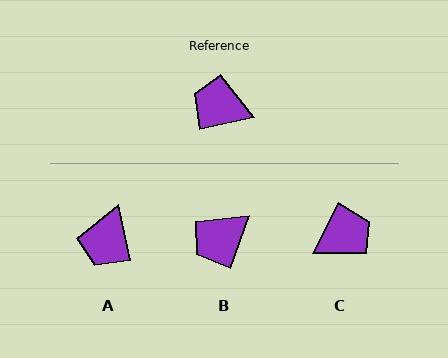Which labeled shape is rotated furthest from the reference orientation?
C, about 129 degrees away.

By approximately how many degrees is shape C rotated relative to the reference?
Approximately 129 degrees clockwise.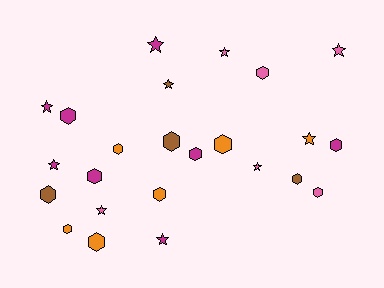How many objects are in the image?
There are 24 objects.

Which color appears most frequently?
Magenta, with 8 objects.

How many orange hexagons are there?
There are 5 orange hexagons.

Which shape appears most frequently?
Hexagon, with 14 objects.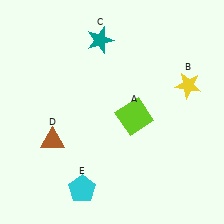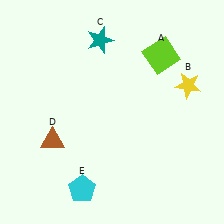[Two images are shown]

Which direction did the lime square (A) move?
The lime square (A) moved up.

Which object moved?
The lime square (A) moved up.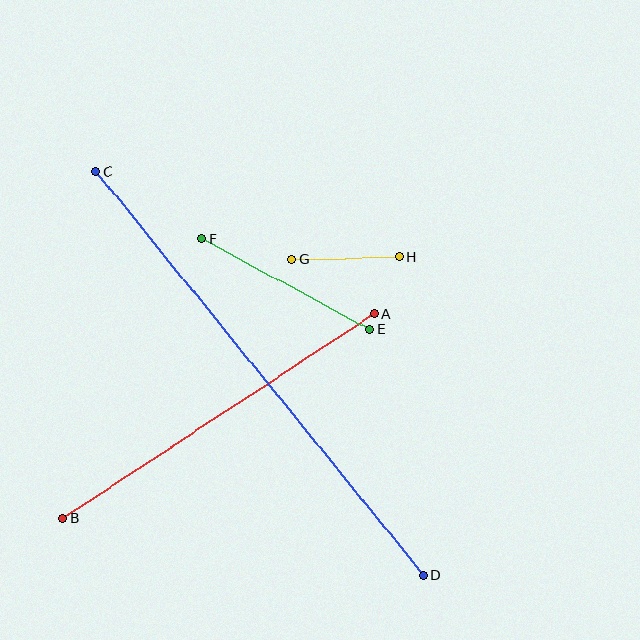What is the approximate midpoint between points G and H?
The midpoint is at approximately (346, 258) pixels.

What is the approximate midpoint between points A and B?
The midpoint is at approximately (219, 416) pixels.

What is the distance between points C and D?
The distance is approximately 520 pixels.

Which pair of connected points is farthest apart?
Points C and D are farthest apart.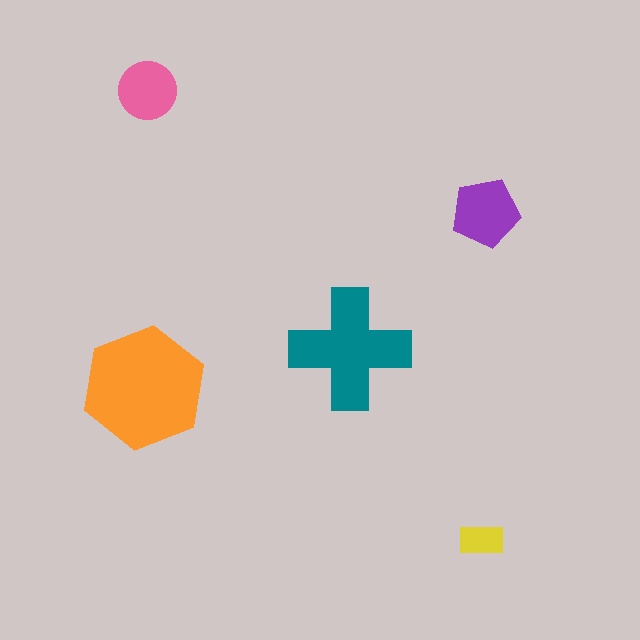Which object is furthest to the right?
The purple pentagon is rightmost.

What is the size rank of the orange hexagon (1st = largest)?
1st.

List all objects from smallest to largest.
The yellow rectangle, the pink circle, the purple pentagon, the teal cross, the orange hexagon.